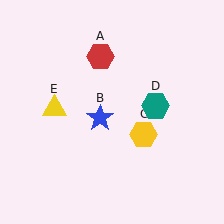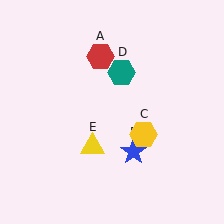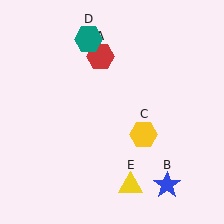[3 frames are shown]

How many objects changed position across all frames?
3 objects changed position: blue star (object B), teal hexagon (object D), yellow triangle (object E).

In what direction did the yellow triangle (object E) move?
The yellow triangle (object E) moved down and to the right.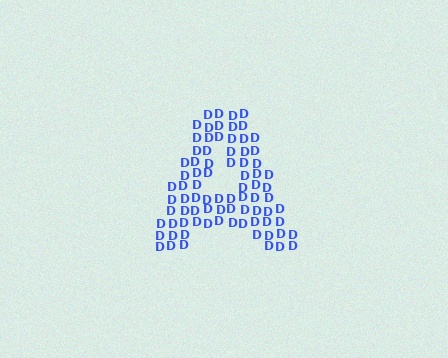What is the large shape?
The large shape is the letter A.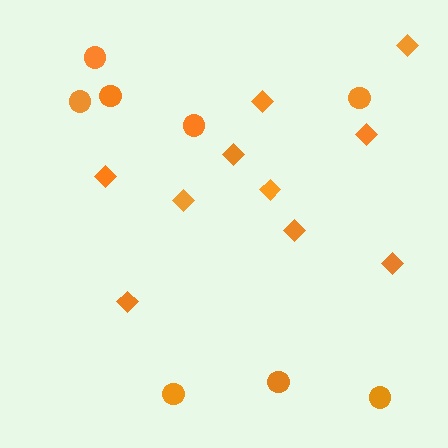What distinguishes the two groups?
There are 2 groups: one group of circles (8) and one group of diamonds (10).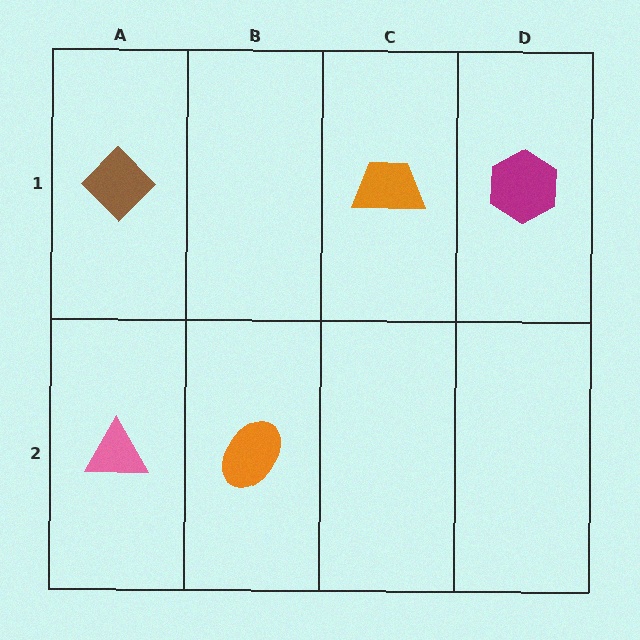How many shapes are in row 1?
3 shapes.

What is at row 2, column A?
A pink triangle.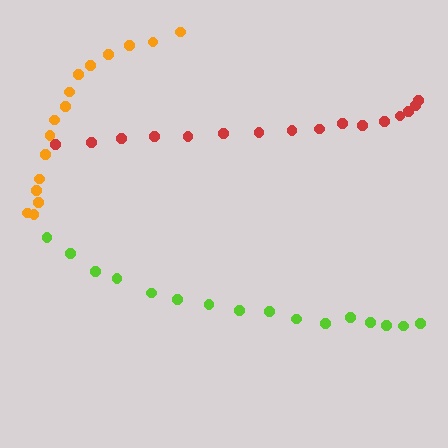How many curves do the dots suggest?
There are 3 distinct paths.